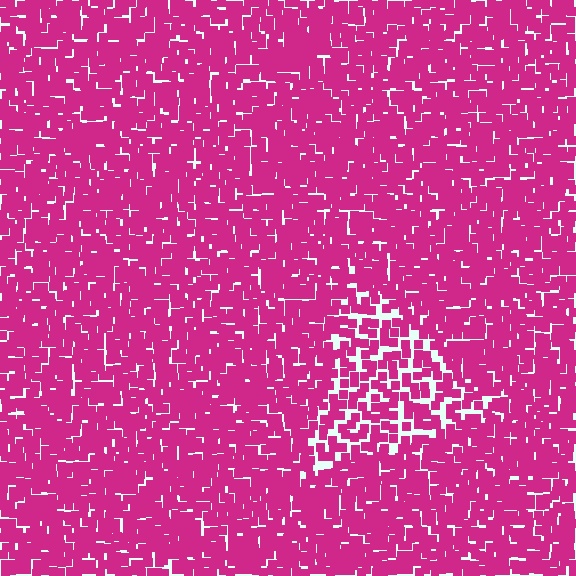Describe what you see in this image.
The image contains small magenta elements arranged at two different densities. A triangle-shaped region is visible where the elements are less densely packed than the surrounding area.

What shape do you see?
I see a triangle.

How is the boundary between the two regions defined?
The boundary is defined by a change in element density (approximately 1.7x ratio). All elements are the same color, size, and shape.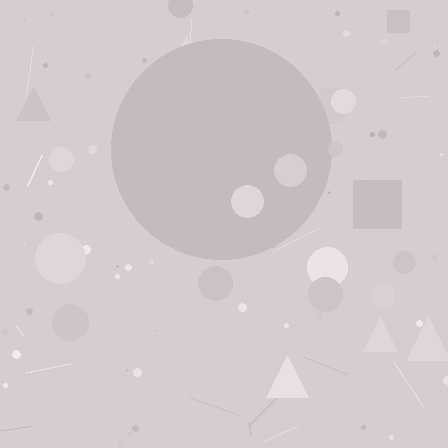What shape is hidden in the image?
A circle is hidden in the image.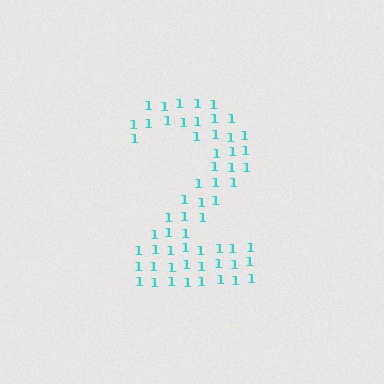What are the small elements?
The small elements are digit 1's.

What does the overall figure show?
The overall figure shows the digit 2.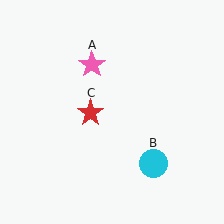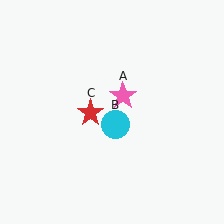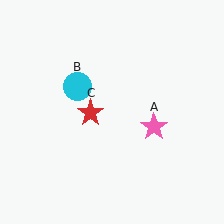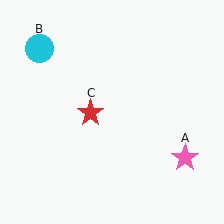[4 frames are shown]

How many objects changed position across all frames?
2 objects changed position: pink star (object A), cyan circle (object B).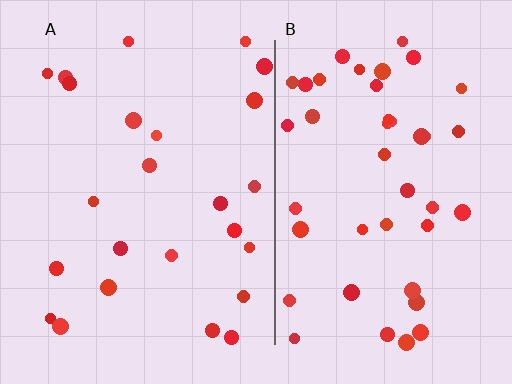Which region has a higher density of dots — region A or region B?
B (the right).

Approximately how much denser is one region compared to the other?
Approximately 1.8× — region B over region A.